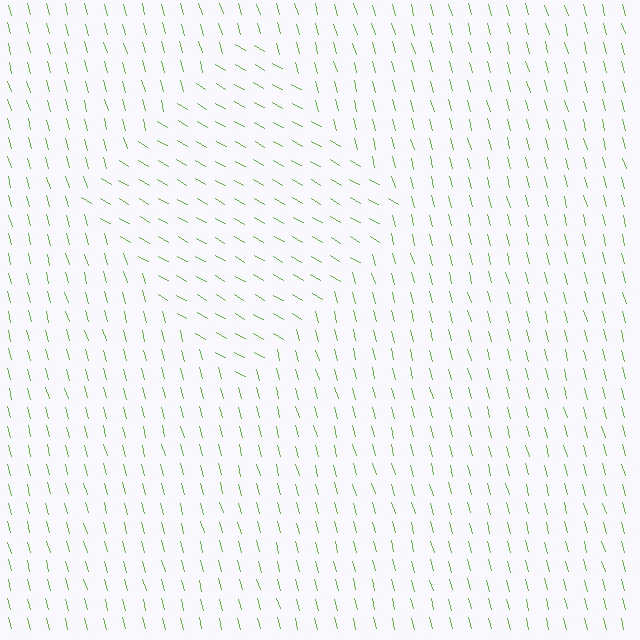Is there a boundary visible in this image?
Yes, there is a texture boundary formed by a change in line orientation.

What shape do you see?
I see a diamond.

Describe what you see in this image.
The image is filled with small lime line segments. A diamond region in the image has lines oriented differently from the surrounding lines, creating a visible texture boundary.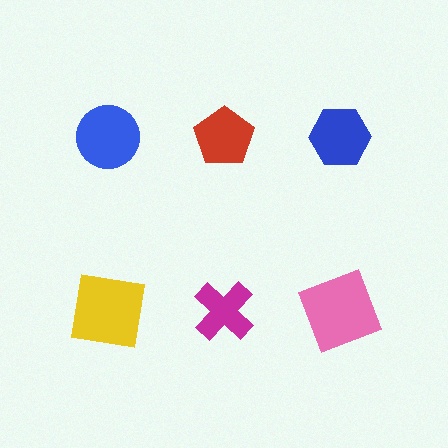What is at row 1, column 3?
A blue hexagon.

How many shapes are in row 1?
3 shapes.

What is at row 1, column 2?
A red pentagon.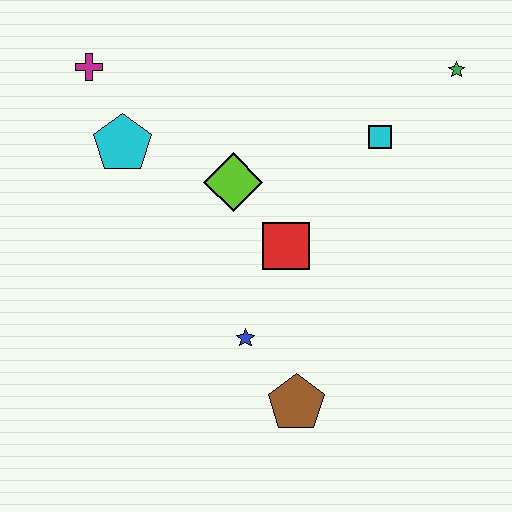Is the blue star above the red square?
No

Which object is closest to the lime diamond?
The red square is closest to the lime diamond.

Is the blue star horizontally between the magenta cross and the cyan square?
Yes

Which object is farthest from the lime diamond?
The green star is farthest from the lime diamond.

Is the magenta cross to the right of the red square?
No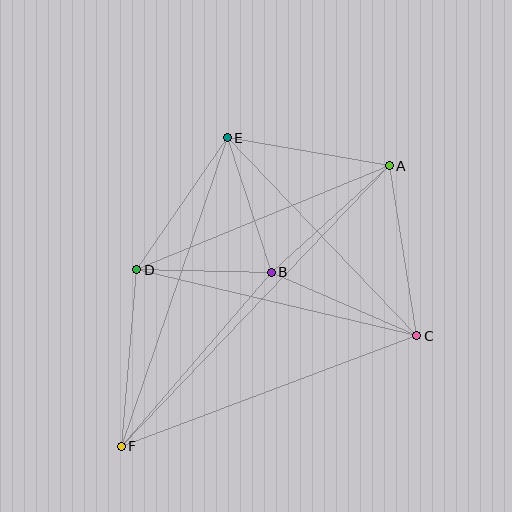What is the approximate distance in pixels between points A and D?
The distance between A and D is approximately 273 pixels.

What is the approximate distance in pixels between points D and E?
The distance between D and E is approximately 160 pixels.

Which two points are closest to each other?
Points B and D are closest to each other.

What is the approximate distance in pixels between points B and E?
The distance between B and E is approximately 142 pixels.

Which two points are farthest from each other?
Points A and F are farthest from each other.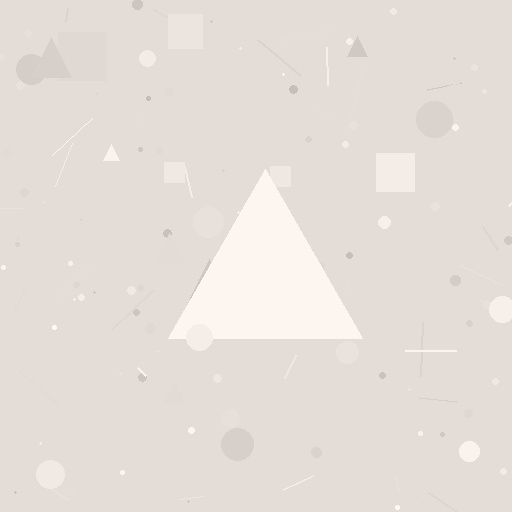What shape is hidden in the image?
A triangle is hidden in the image.